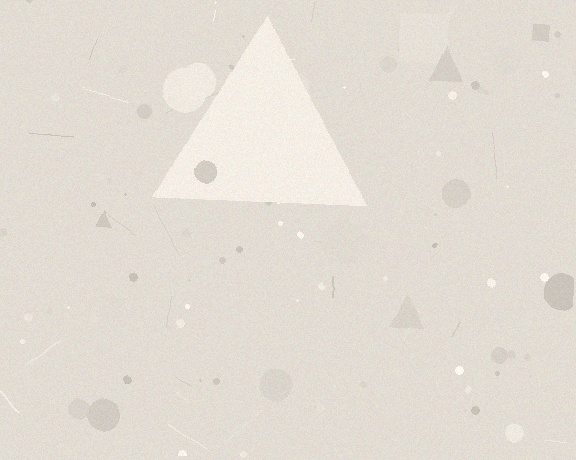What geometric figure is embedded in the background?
A triangle is embedded in the background.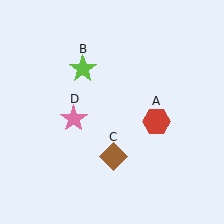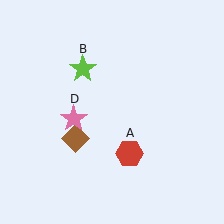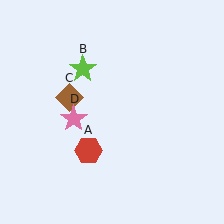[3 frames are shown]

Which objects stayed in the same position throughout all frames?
Lime star (object B) and pink star (object D) remained stationary.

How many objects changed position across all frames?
2 objects changed position: red hexagon (object A), brown diamond (object C).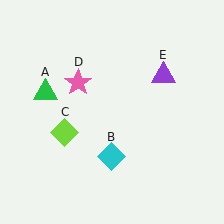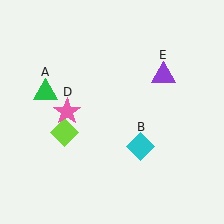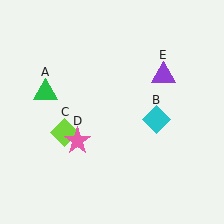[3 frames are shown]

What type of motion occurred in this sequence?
The cyan diamond (object B), pink star (object D) rotated counterclockwise around the center of the scene.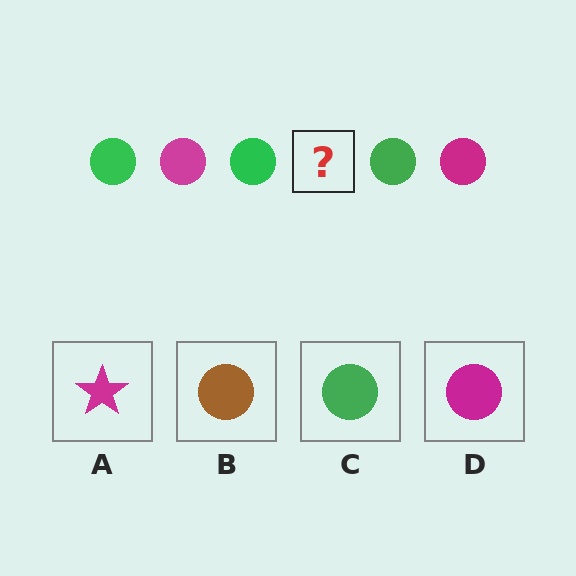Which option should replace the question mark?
Option D.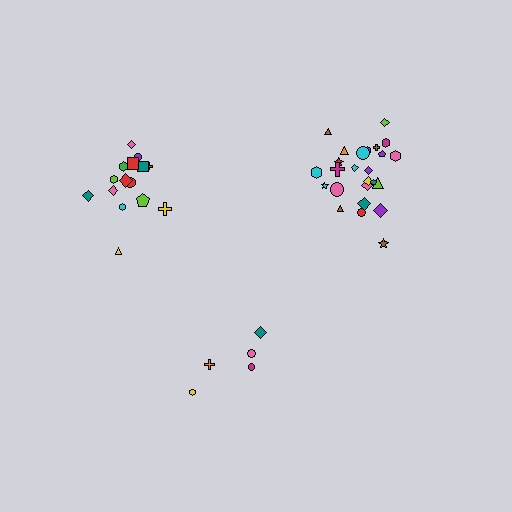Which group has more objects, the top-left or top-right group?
The top-right group.